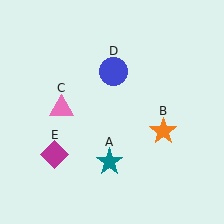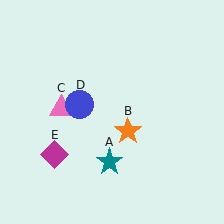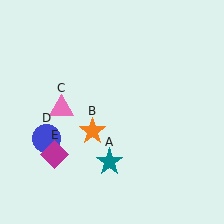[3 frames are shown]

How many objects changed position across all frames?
2 objects changed position: orange star (object B), blue circle (object D).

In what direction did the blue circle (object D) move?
The blue circle (object D) moved down and to the left.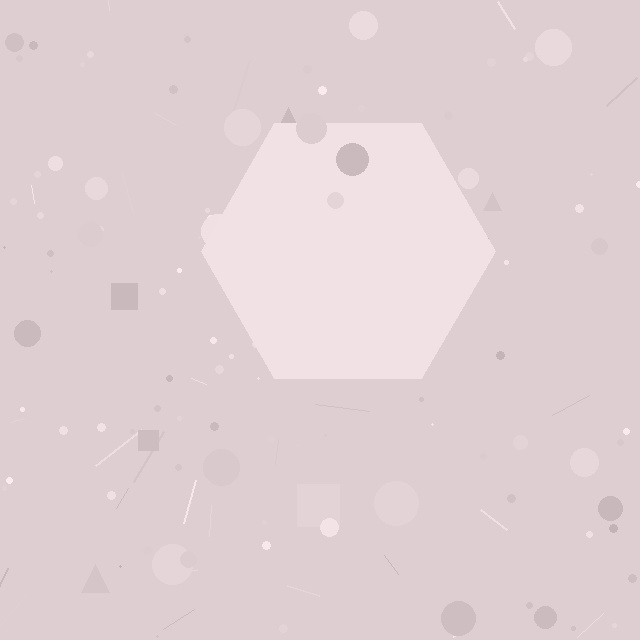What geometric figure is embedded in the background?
A hexagon is embedded in the background.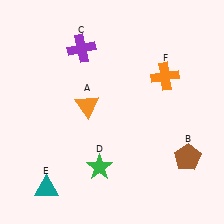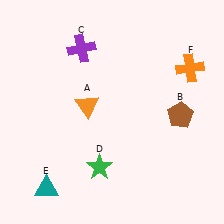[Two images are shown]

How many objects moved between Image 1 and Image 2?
2 objects moved between the two images.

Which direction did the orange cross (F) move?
The orange cross (F) moved right.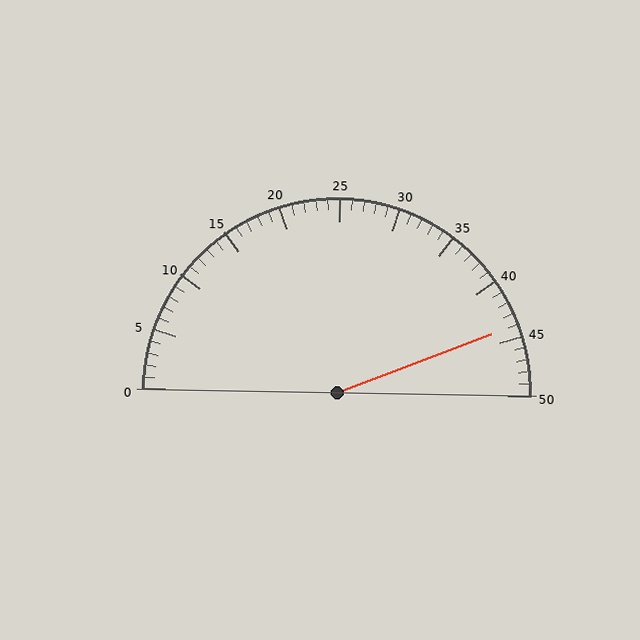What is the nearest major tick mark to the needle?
The nearest major tick mark is 45.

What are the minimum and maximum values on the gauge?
The gauge ranges from 0 to 50.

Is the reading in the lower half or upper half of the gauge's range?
The reading is in the upper half of the range (0 to 50).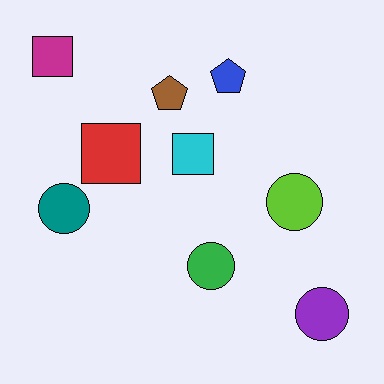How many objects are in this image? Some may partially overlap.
There are 9 objects.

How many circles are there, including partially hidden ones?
There are 4 circles.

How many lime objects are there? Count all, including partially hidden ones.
There is 1 lime object.